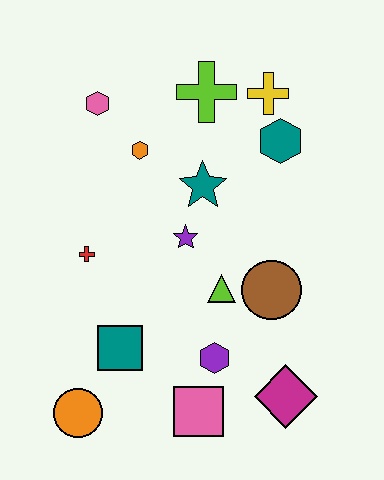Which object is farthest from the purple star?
The orange circle is farthest from the purple star.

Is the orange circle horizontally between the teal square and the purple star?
No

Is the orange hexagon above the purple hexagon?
Yes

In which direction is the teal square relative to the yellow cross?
The teal square is below the yellow cross.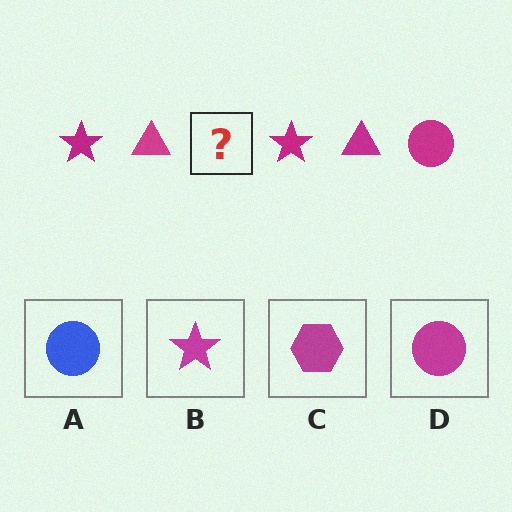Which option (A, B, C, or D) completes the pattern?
D.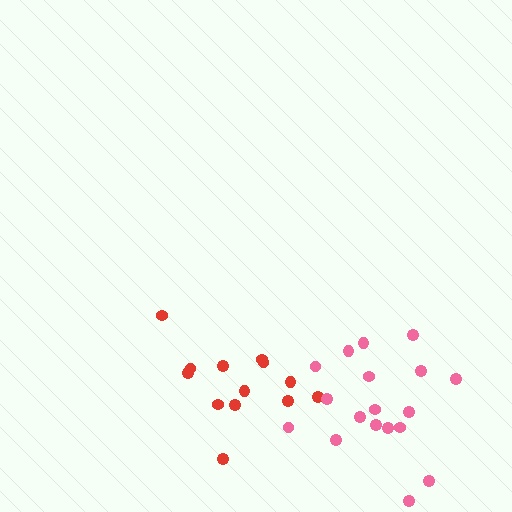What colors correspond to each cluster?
The clusters are colored: red, pink.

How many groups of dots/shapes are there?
There are 2 groups.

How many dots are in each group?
Group 1: 13 dots, Group 2: 18 dots (31 total).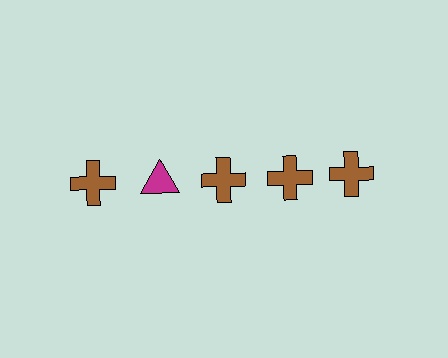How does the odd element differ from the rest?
It differs in both color (magenta instead of brown) and shape (triangle instead of cross).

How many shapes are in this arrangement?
There are 5 shapes arranged in a grid pattern.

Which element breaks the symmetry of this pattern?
The magenta triangle in the top row, second from left column breaks the symmetry. All other shapes are brown crosses.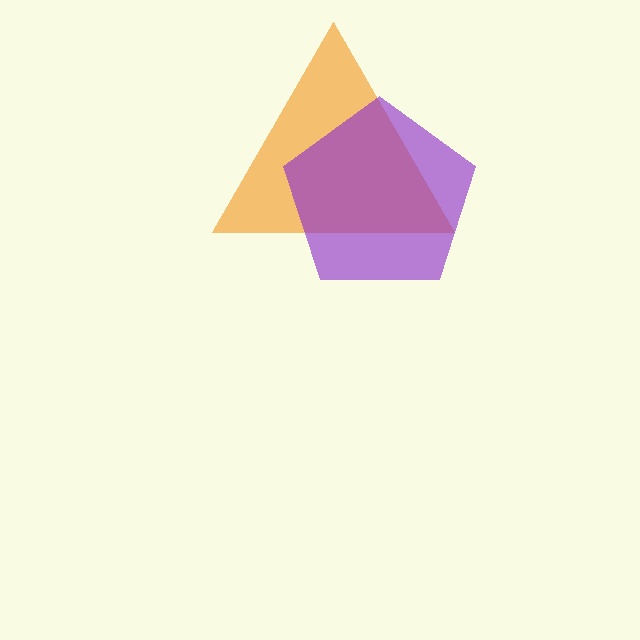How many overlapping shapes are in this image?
There are 2 overlapping shapes in the image.